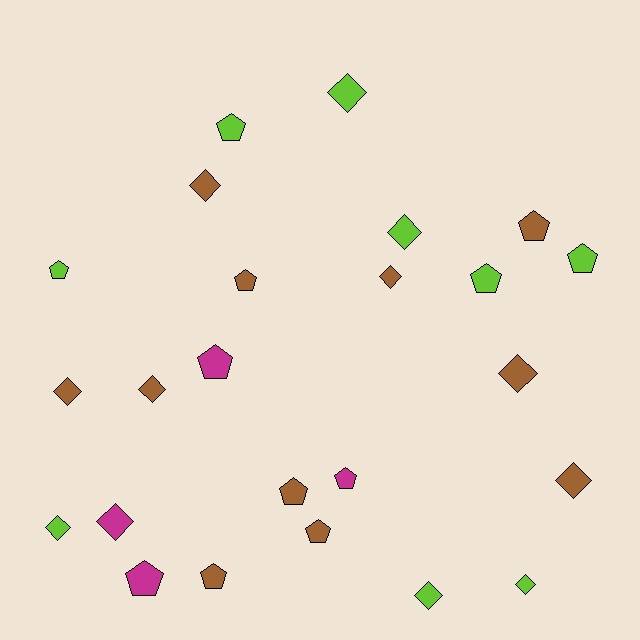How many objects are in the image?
There are 24 objects.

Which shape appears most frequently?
Pentagon, with 12 objects.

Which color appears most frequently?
Brown, with 11 objects.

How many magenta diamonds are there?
There is 1 magenta diamond.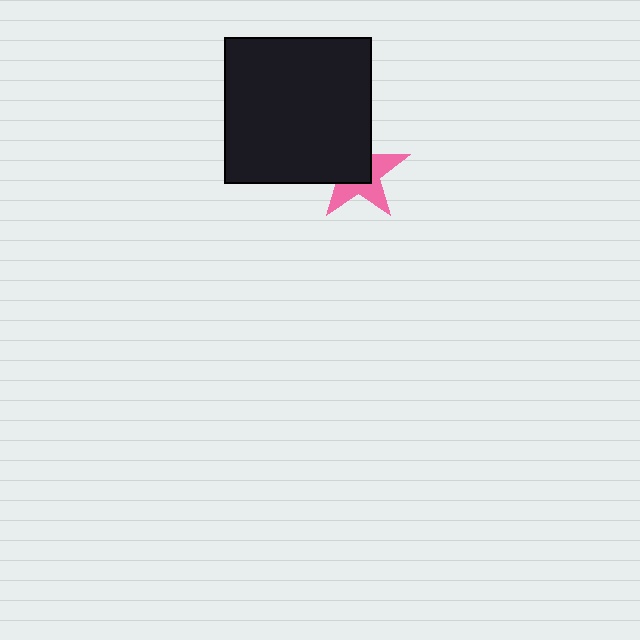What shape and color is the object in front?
The object in front is a black square.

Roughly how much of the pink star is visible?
About half of it is visible (roughly 47%).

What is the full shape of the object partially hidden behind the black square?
The partially hidden object is a pink star.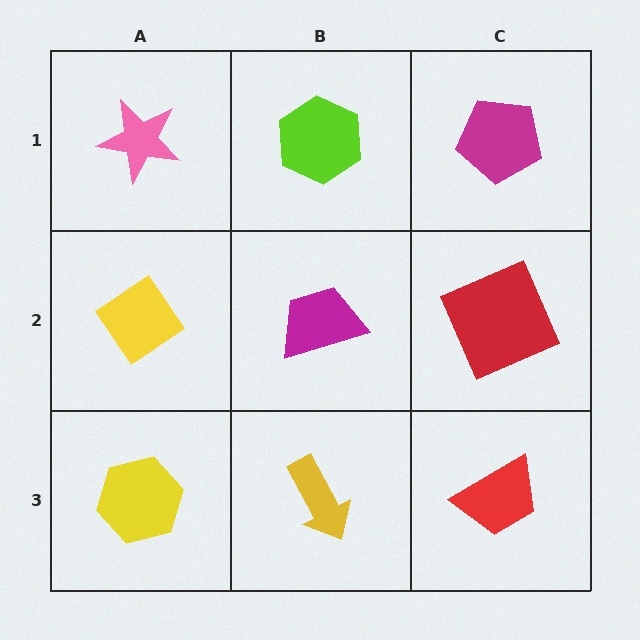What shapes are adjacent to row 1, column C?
A red square (row 2, column C), a lime hexagon (row 1, column B).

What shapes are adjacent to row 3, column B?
A magenta trapezoid (row 2, column B), a yellow hexagon (row 3, column A), a red trapezoid (row 3, column C).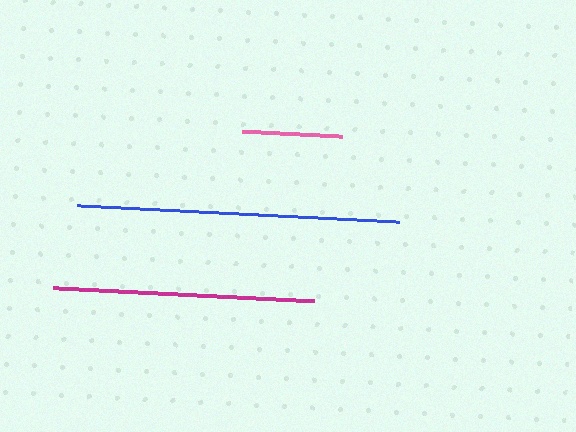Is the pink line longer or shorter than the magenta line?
The magenta line is longer than the pink line.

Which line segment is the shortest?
The pink line is the shortest at approximately 100 pixels.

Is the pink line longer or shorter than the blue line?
The blue line is longer than the pink line.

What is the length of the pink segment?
The pink segment is approximately 100 pixels long.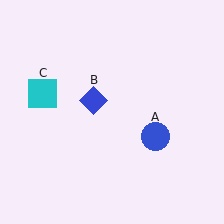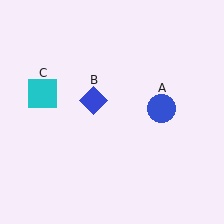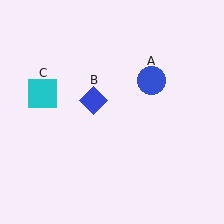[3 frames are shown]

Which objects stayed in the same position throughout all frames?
Blue diamond (object B) and cyan square (object C) remained stationary.